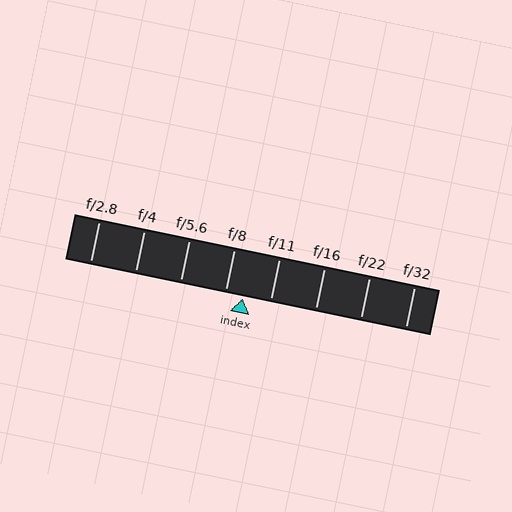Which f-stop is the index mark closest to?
The index mark is closest to f/8.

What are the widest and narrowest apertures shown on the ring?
The widest aperture shown is f/2.8 and the narrowest is f/32.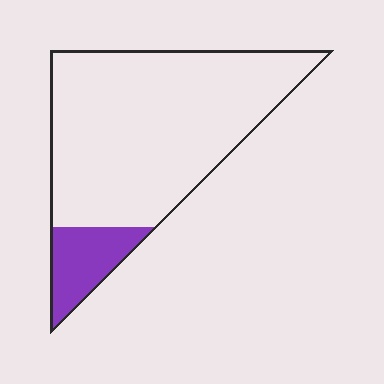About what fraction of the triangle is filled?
About one eighth (1/8).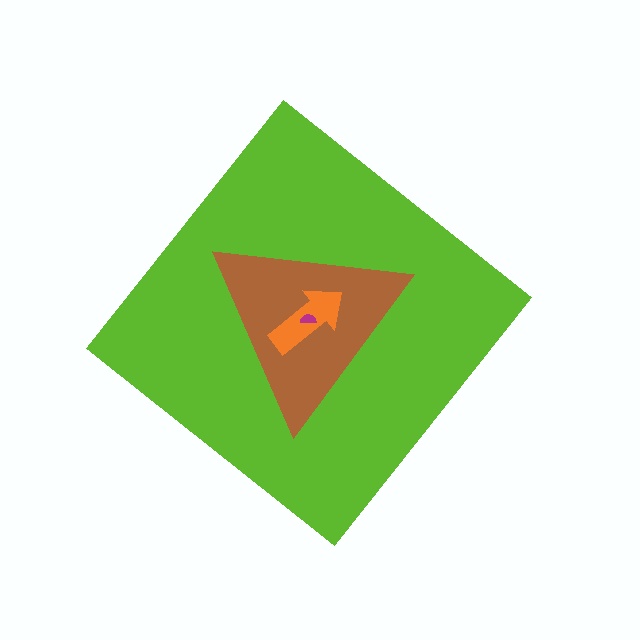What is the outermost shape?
The lime diamond.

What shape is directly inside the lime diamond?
The brown triangle.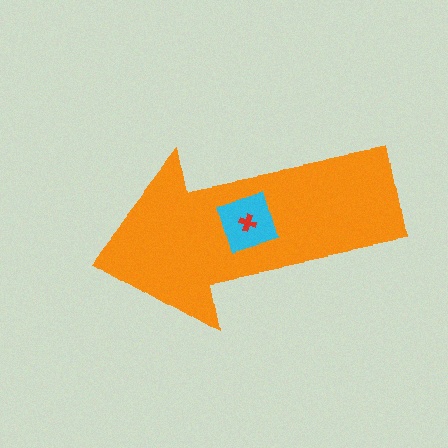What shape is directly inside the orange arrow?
The cyan diamond.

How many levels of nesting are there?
3.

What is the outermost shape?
The orange arrow.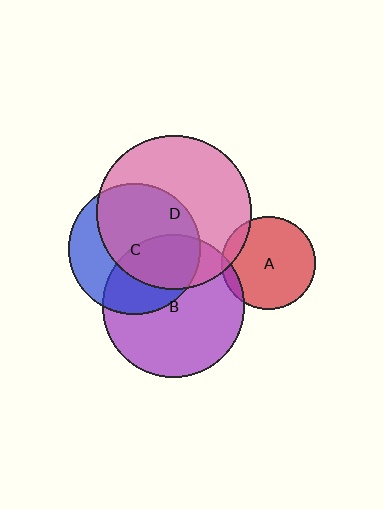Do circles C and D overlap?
Yes.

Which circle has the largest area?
Circle D (pink).